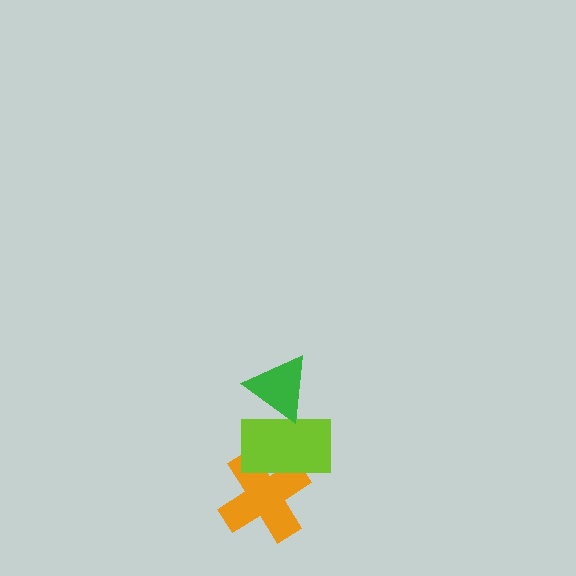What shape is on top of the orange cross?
The lime rectangle is on top of the orange cross.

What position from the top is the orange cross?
The orange cross is 3rd from the top.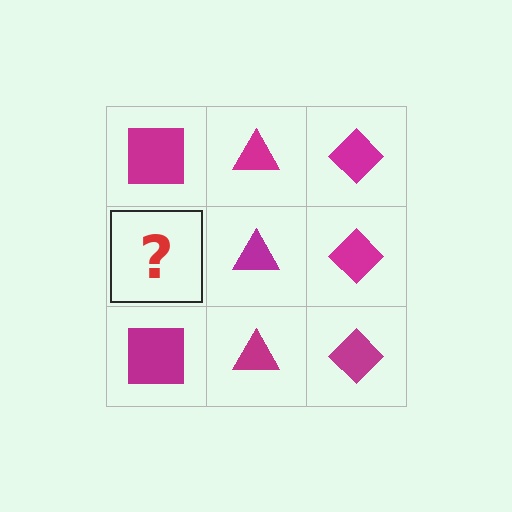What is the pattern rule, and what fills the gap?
The rule is that each column has a consistent shape. The gap should be filled with a magenta square.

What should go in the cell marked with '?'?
The missing cell should contain a magenta square.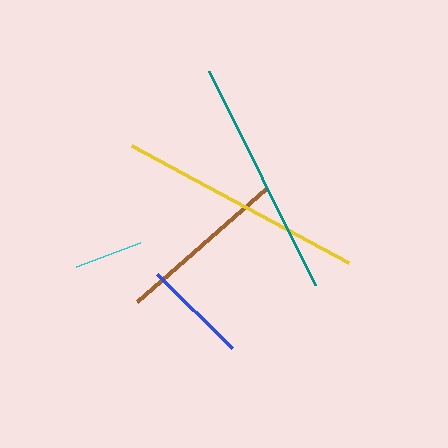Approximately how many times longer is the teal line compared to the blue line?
The teal line is approximately 2.3 times the length of the blue line.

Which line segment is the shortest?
The cyan line is the shortest at approximately 69 pixels.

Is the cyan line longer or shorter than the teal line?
The teal line is longer than the cyan line.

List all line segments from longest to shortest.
From longest to shortest: yellow, teal, brown, blue, cyan.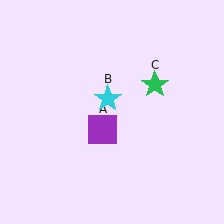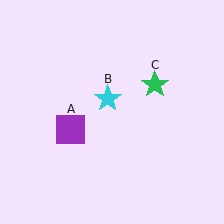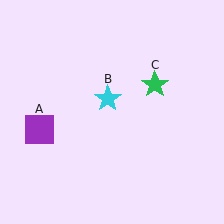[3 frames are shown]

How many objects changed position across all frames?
1 object changed position: purple square (object A).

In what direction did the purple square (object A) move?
The purple square (object A) moved left.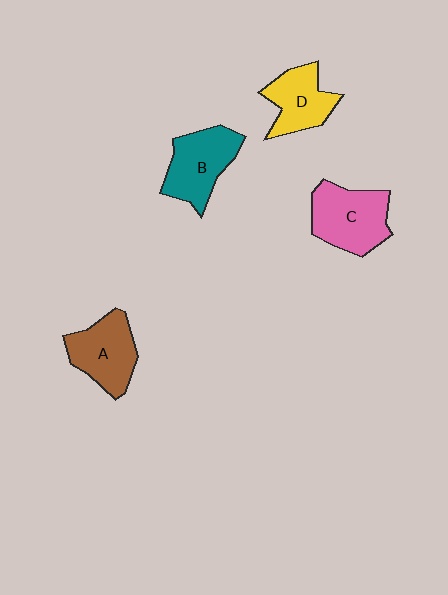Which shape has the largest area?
Shape C (pink).